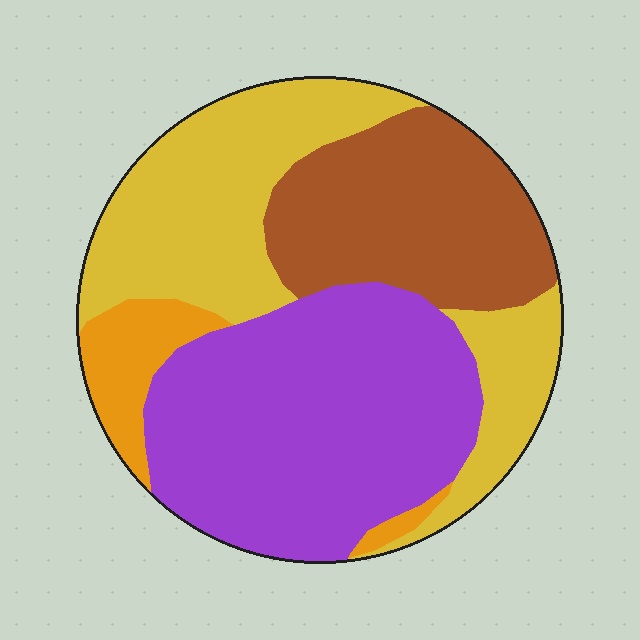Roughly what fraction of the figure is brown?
Brown covers roughly 25% of the figure.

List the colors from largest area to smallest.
From largest to smallest: purple, yellow, brown, orange.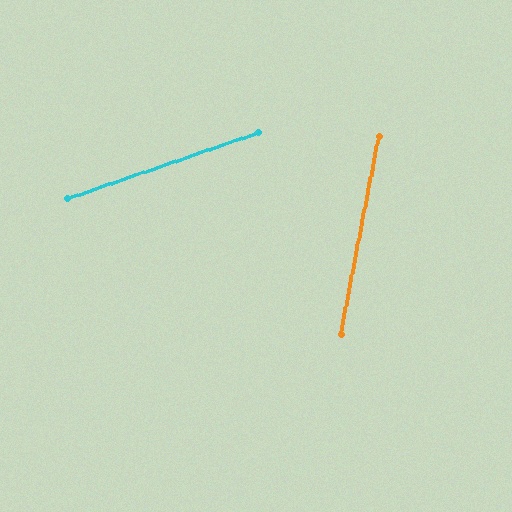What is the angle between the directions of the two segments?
Approximately 60 degrees.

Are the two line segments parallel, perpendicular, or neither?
Neither parallel nor perpendicular — they differ by about 60°.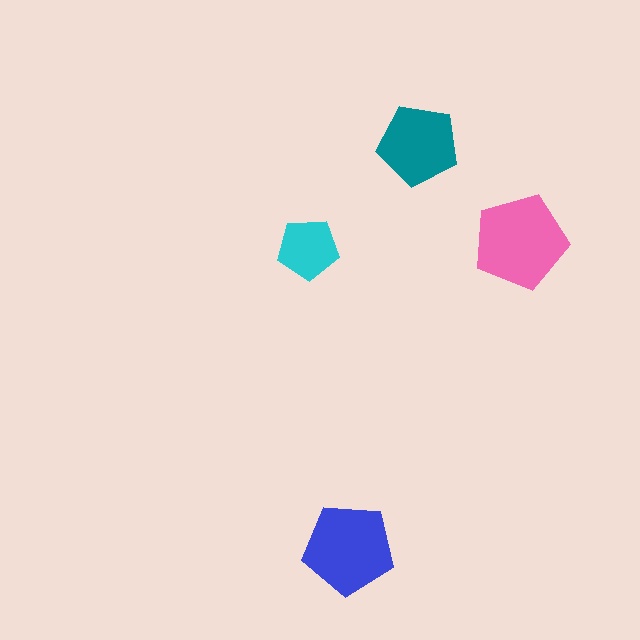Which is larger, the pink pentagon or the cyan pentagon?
The pink one.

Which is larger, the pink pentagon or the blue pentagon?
The pink one.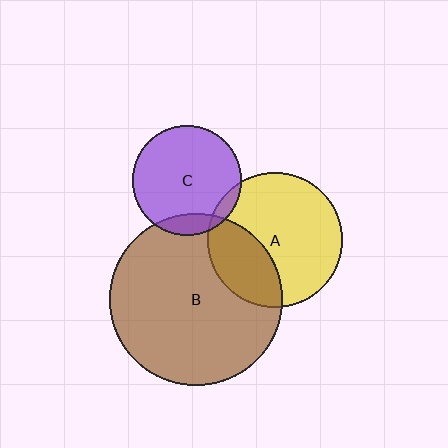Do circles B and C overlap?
Yes.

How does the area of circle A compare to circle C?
Approximately 1.5 times.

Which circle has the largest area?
Circle B (brown).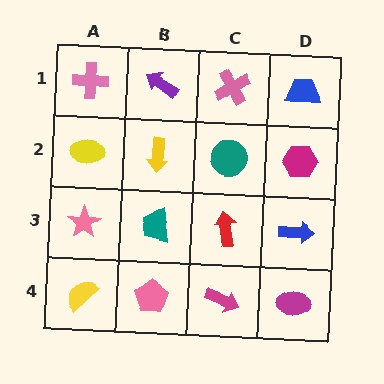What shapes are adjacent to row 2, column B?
A purple arrow (row 1, column B), a teal trapezoid (row 3, column B), a yellow ellipse (row 2, column A), a teal circle (row 2, column C).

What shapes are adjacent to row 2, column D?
A blue trapezoid (row 1, column D), a blue arrow (row 3, column D), a teal circle (row 2, column C).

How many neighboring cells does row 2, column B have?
4.